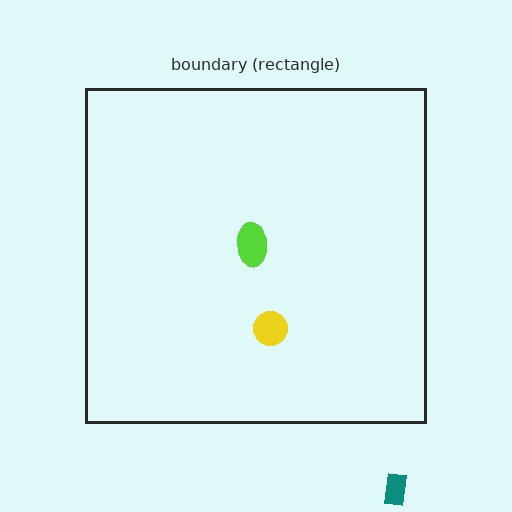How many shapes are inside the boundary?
2 inside, 1 outside.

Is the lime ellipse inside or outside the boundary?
Inside.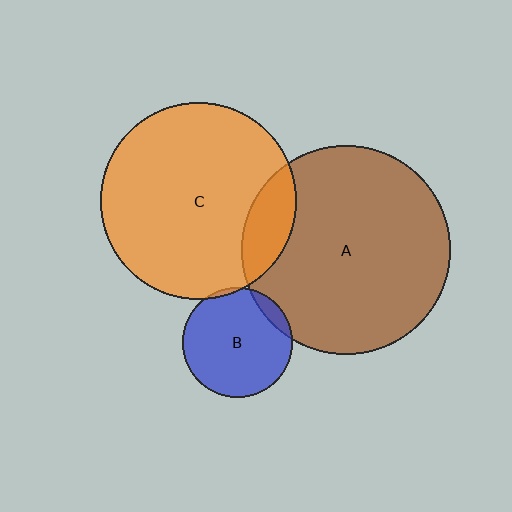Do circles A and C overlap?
Yes.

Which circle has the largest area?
Circle A (brown).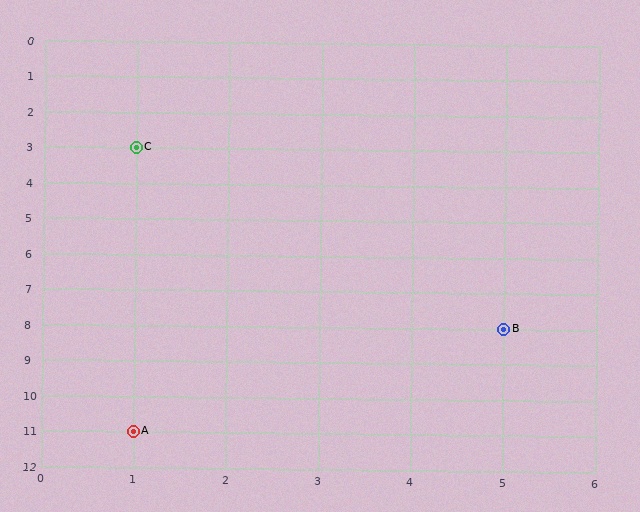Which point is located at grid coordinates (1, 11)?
Point A is at (1, 11).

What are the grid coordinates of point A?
Point A is at grid coordinates (1, 11).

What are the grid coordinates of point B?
Point B is at grid coordinates (5, 8).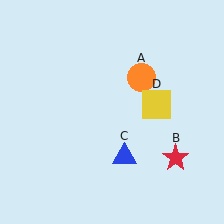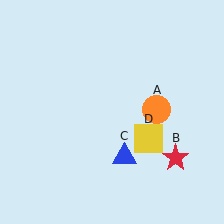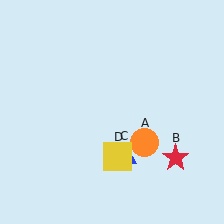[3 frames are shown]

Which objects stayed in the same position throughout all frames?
Red star (object B) and blue triangle (object C) remained stationary.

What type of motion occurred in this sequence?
The orange circle (object A), yellow square (object D) rotated clockwise around the center of the scene.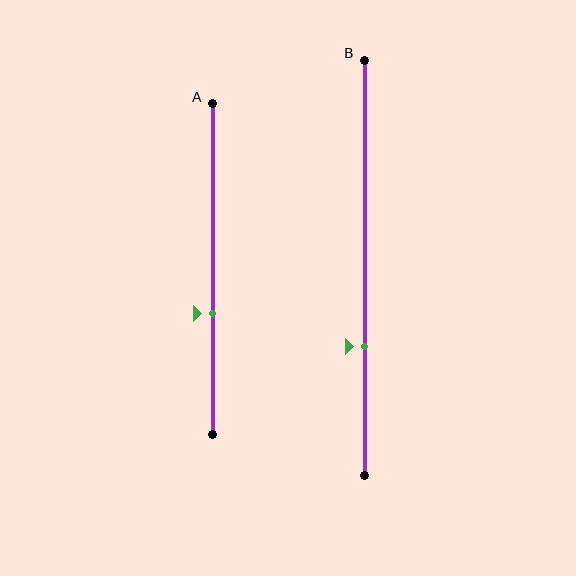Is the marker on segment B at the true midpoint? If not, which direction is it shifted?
No, the marker on segment B is shifted downward by about 19% of the segment length.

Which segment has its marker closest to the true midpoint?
Segment A has its marker closest to the true midpoint.